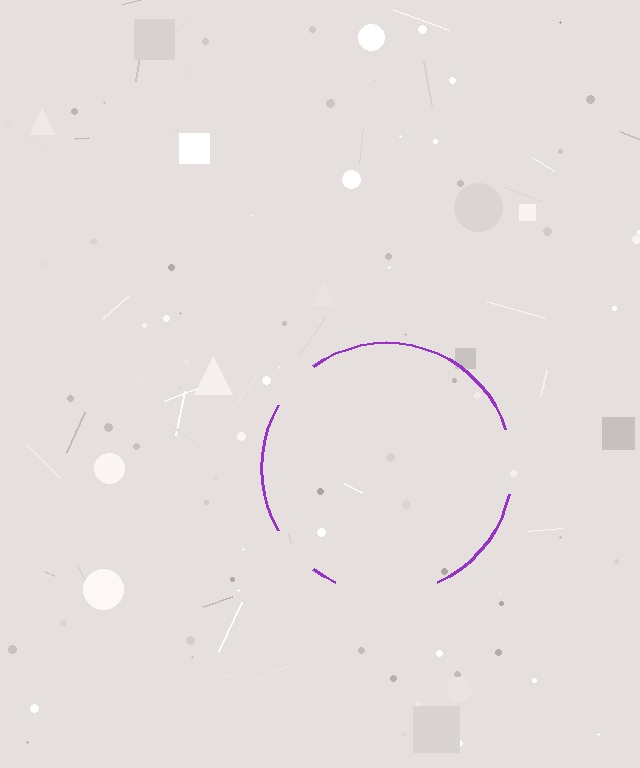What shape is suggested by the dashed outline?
The dashed outline suggests a circle.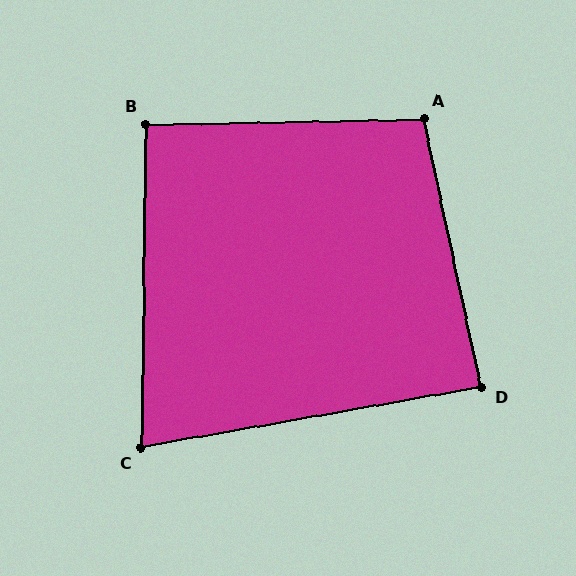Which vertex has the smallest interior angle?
C, at approximately 79 degrees.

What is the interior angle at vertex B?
Approximately 92 degrees (approximately right).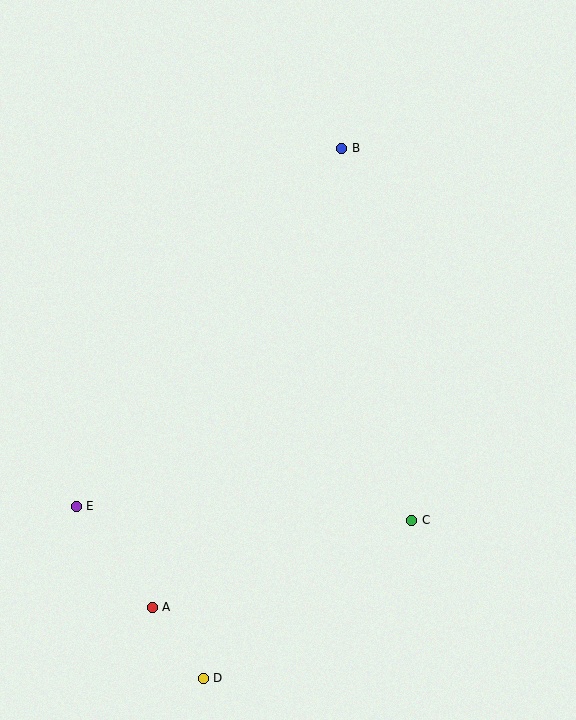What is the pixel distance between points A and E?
The distance between A and E is 126 pixels.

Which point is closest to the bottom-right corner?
Point C is closest to the bottom-right corner.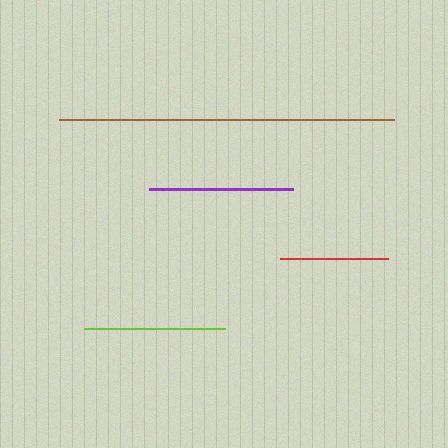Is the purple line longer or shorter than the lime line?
The purple line is longer than the lime line.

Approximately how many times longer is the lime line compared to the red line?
The lime line is approximately 1.3 times the length of the red line.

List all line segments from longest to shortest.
From longest to shortest: brown, purple, lime, red.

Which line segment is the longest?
The brown line is the longest at approximately 335 pixels.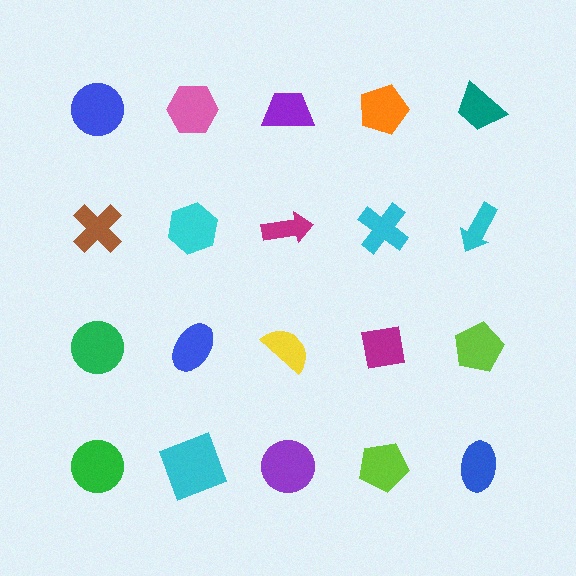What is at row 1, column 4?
An orange pentagon.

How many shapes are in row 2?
5 shapes.